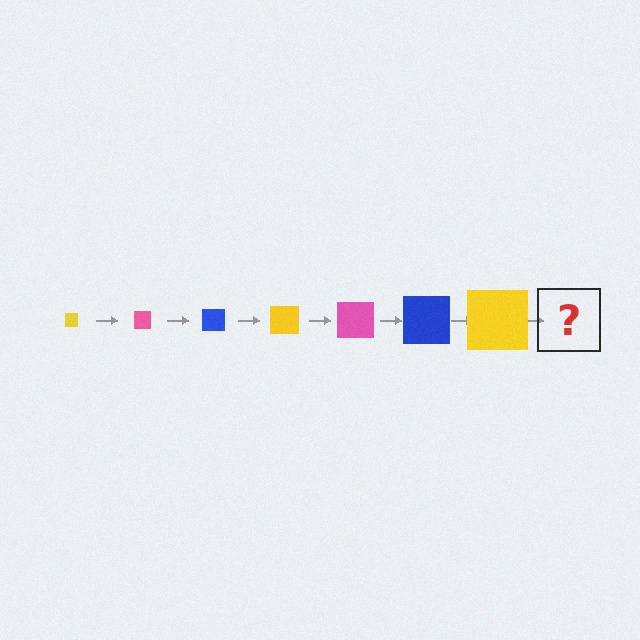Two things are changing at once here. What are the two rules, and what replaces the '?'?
The two rules are that the square grows larger each step and the color cycles through yellow, pink, and blue. The '?' should be a pink square, larger than the previous one.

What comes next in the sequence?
The next element should be a pink square, larger than the previous one.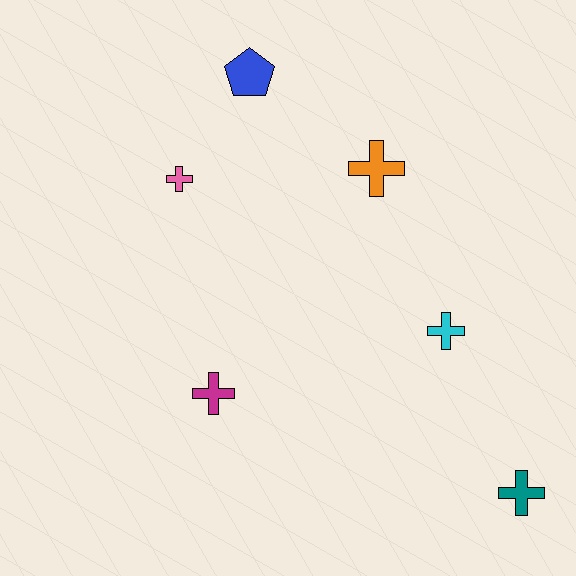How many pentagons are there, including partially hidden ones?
There is 1 pentagon.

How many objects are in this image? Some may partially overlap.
There are 6 objects.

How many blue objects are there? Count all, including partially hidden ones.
There is 1 blue object.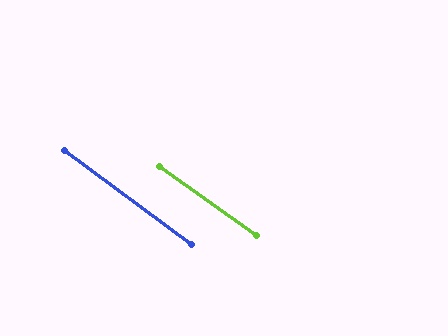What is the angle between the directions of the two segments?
Approximately 1 degree.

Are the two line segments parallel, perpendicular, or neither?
Parallel — their directions differ by only 1.1°.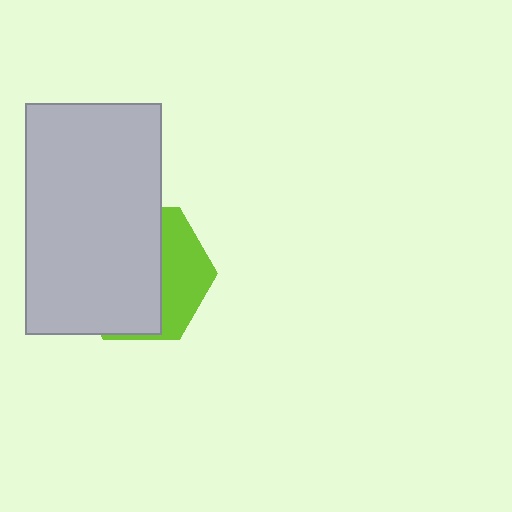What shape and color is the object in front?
The object in front is a light gray rectangle.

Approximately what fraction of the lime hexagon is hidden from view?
Roughly 66% of the lime hexagon is hidden behind the light gray rectangle.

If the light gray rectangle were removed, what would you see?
You would see the complete lime hexagon.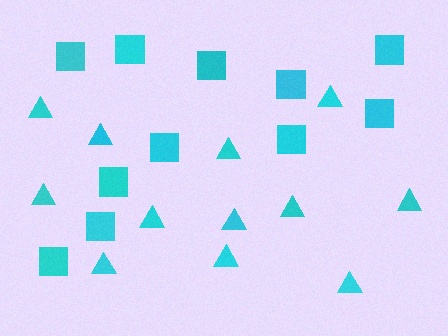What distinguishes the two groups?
There are 2 groups: one group of triangles (12) and one group of squares (11).